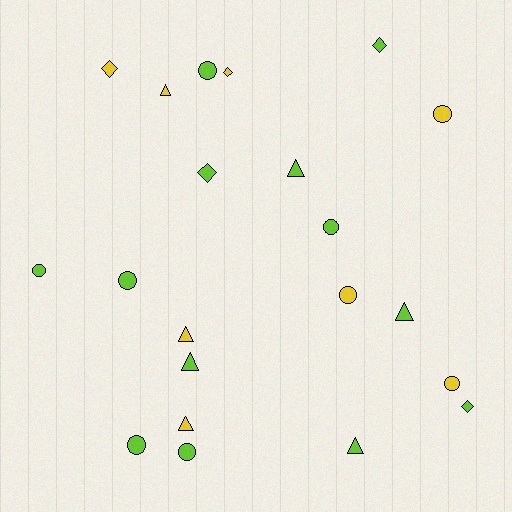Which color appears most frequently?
Lime, with 13 objects.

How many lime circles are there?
There are 6 lime circles.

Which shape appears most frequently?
Circle, with 9 objects.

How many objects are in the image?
There are 21 objects.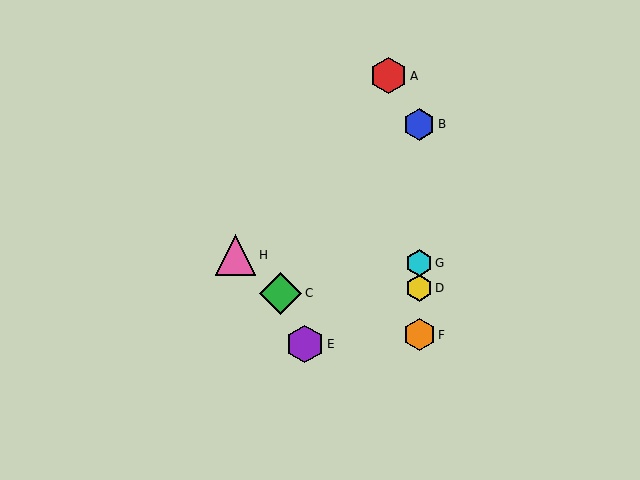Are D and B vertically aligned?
Yes, both are at x≈419.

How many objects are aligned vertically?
4 objects (B, D, F, G) are aligned vertically.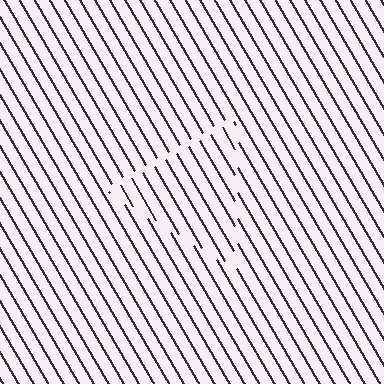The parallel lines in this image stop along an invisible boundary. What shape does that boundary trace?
An illusory triangle. The interior of the shape contains the same grating, shifted by half a period — the contour is defined by the phase discontinuity where line-ends from the inner and outer gratings abut.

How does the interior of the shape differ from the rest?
The interior of the shape contains the same grating, shifted by half a period — the contour is defined by the phase discontinuity where line-ends from the inner and outer gratings abut.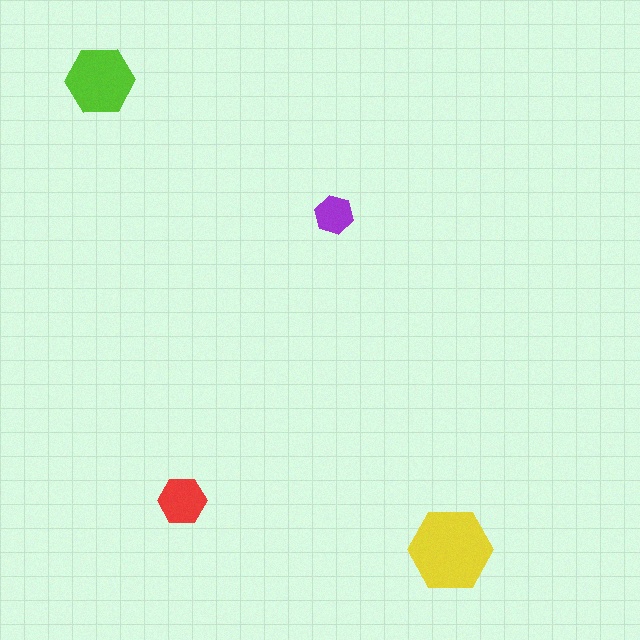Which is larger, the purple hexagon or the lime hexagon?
The lime one.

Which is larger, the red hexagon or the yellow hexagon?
The yellow one.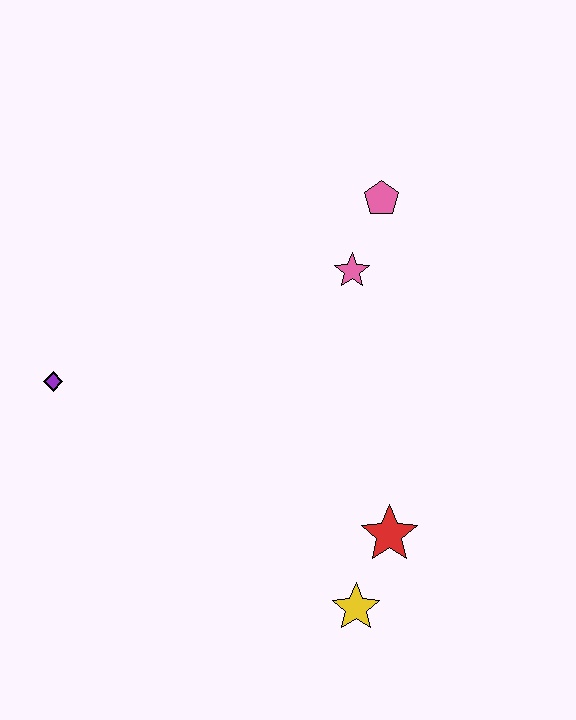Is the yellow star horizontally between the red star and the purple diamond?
Yes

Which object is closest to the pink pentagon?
The pink star is closest to the pink pentagon.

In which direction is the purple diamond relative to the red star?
The purple diamond is to the left of the red star.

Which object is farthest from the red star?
The purple diamond is farthest from the red star.